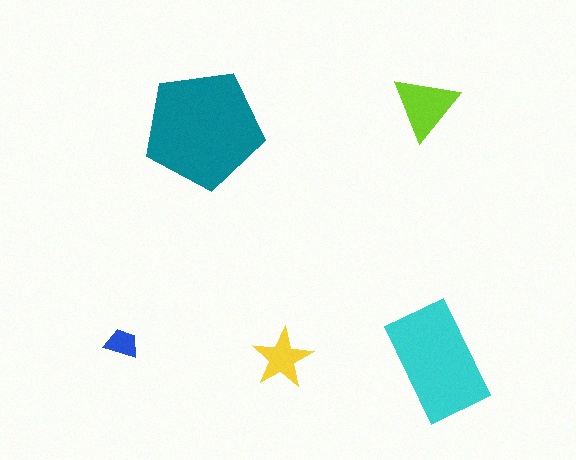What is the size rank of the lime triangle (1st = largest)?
3rd.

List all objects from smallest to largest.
The blue trapezoid, the yellow star, the lime triangle, the cyan rectangle, the teal pentagon.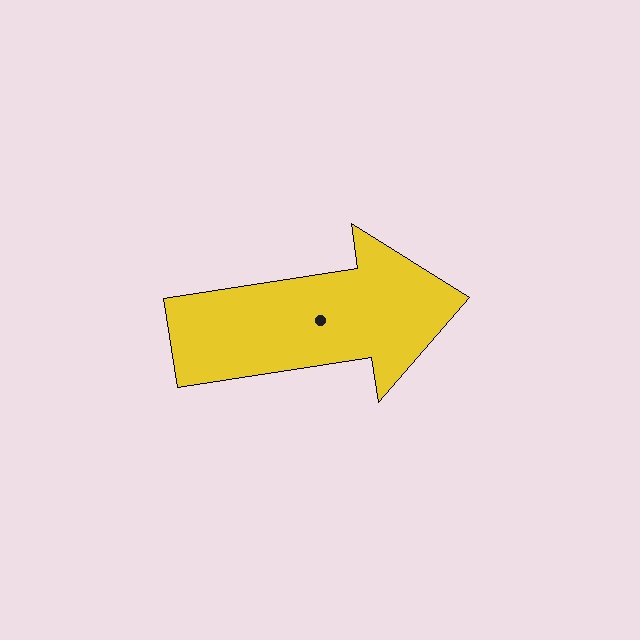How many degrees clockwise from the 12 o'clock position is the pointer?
Approximately 81 degrees.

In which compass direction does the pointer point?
East.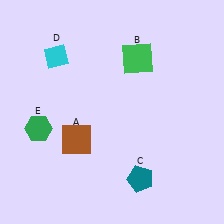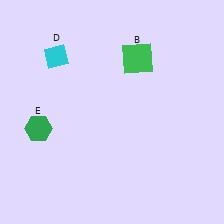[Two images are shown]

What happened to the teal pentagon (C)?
The teal pentagon (C) was removed in Image 2. It was in the bottom-right area of Image 1.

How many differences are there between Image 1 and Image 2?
There are 2 differences between the two images.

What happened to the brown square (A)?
The brown square (A) was removed in Image 2. It was in the bottom-left area of Image 1.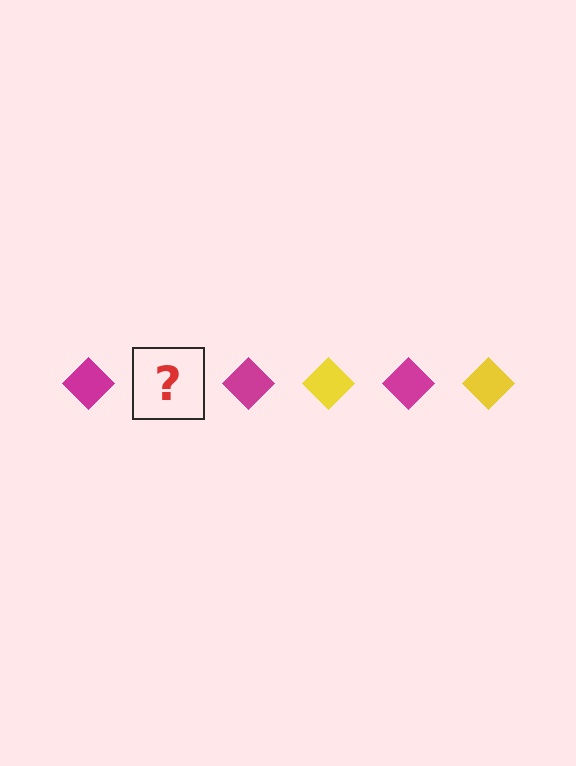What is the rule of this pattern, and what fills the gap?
The rule is that the pattern cycles through magenta, yellow diamonds. The gap should be filled with a yellow diamond.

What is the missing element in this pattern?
The missing element is a yellow diamond.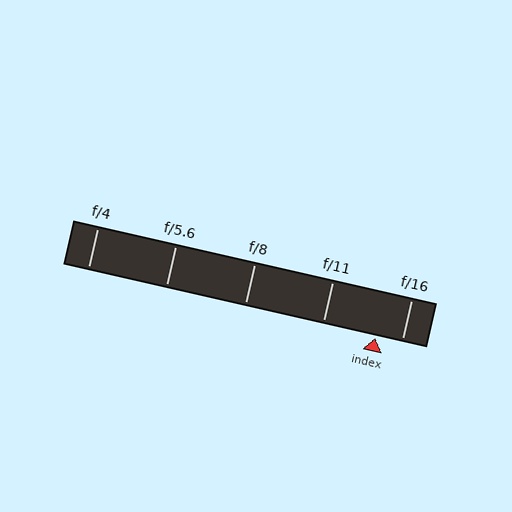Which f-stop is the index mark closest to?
The index mark is closest to f/16.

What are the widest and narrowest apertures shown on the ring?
The widest aperture shown is f/4 and the narrowest is f/16.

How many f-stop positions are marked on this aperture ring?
There are 5 f-stop positions marked.